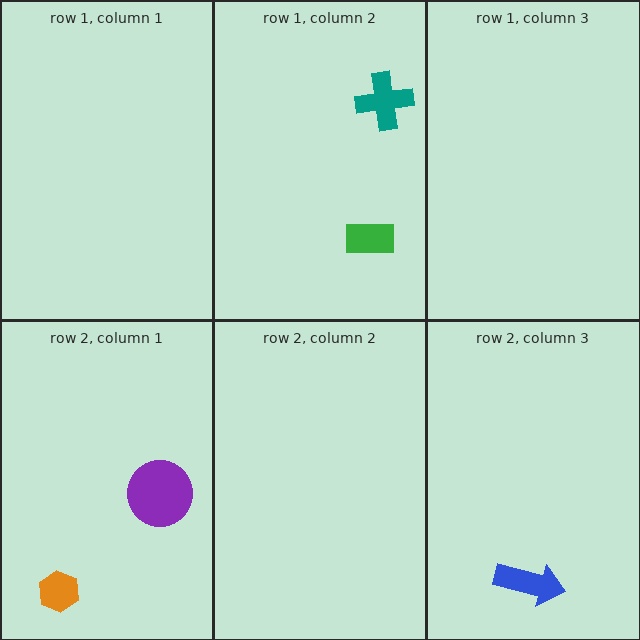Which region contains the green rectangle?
The row 1, column 2 region.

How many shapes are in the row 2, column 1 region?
2.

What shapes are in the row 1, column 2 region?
The teal cross, the green rectangle.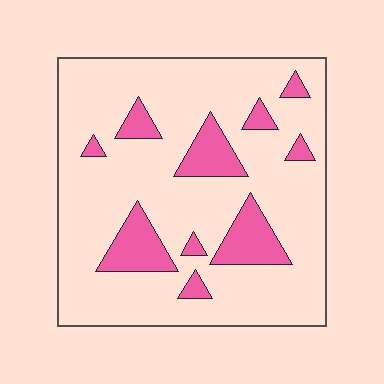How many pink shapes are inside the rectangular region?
10.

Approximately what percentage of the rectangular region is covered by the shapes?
Approximately 15%.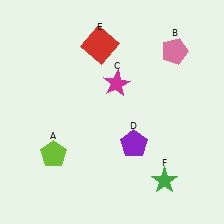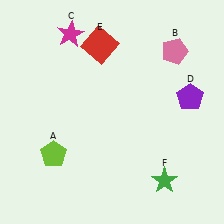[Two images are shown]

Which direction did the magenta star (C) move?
The magenta star (C) moved up.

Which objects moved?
The objects that moved are: the magenta star (C), the purple pentagon (D).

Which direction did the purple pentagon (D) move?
The purple pentagon (D) moved right.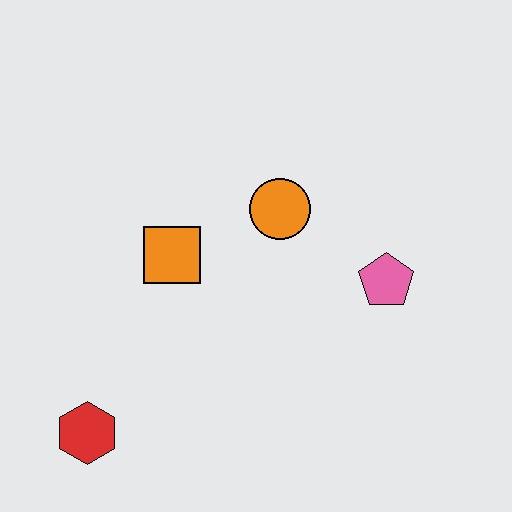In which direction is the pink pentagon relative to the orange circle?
The pink pentagon is to the right of the orange circle.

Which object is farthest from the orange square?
The pink pentagon is farthest from the orange square.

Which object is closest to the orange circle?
The orange square is closest to the orange circle.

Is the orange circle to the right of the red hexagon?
Yes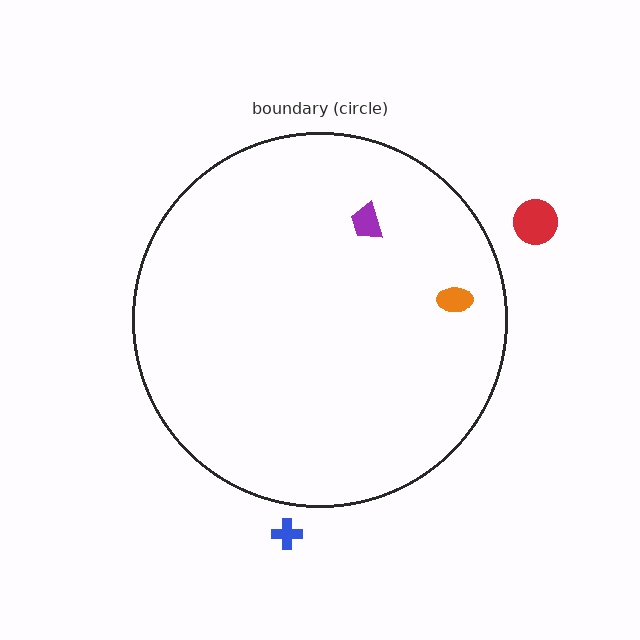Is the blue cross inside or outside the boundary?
Outside.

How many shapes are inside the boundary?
2 inside, 2 outside.